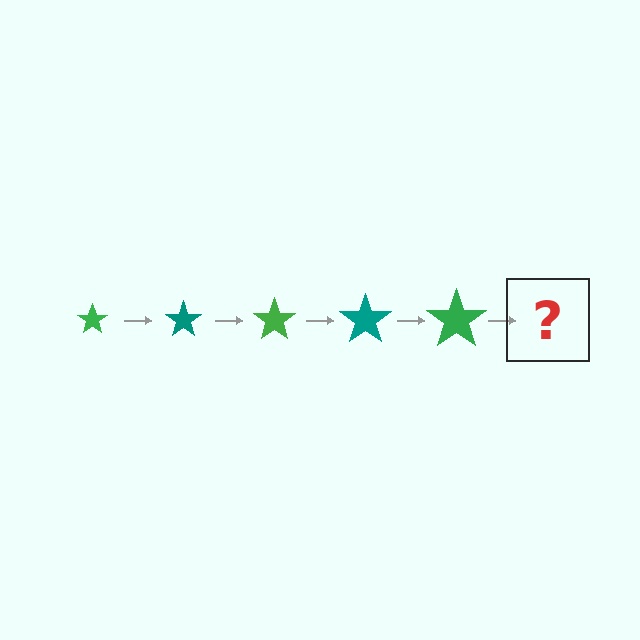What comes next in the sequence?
The next element should be a teal star, larger than the previous one.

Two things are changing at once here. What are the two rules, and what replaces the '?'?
The two rules are that the star grows larger each step and the color cycles through green and teal. The '?' should be a teal star, larger than the previous one.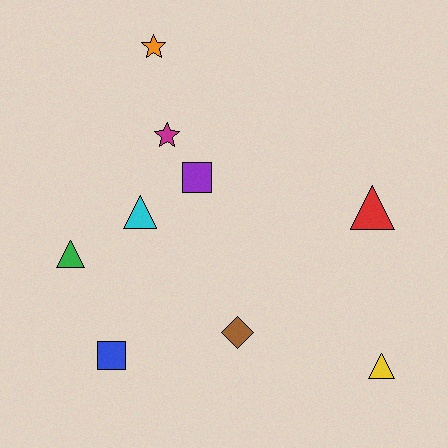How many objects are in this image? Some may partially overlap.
There are 9 objects.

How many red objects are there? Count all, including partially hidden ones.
There is 1 red object.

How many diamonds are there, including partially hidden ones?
There is 1 diamond.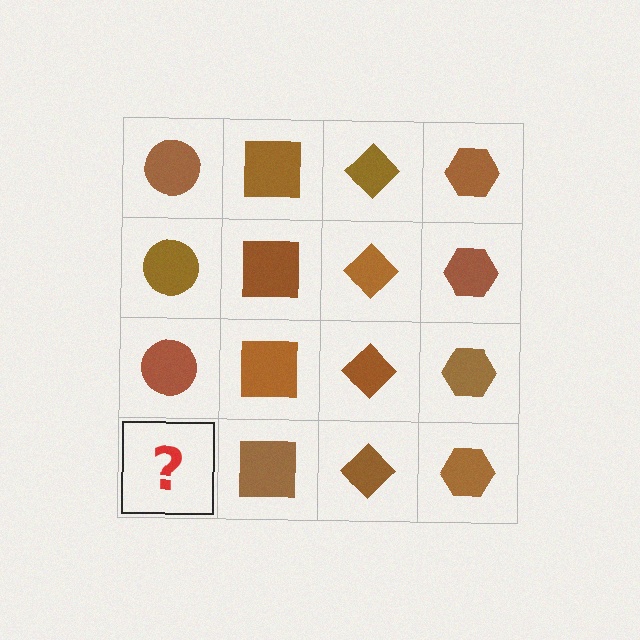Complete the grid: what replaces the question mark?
The question mark should be replaced with a brown circle.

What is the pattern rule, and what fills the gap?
The rule is that each column has a consistent shape. The gap should be filled with a brown circle.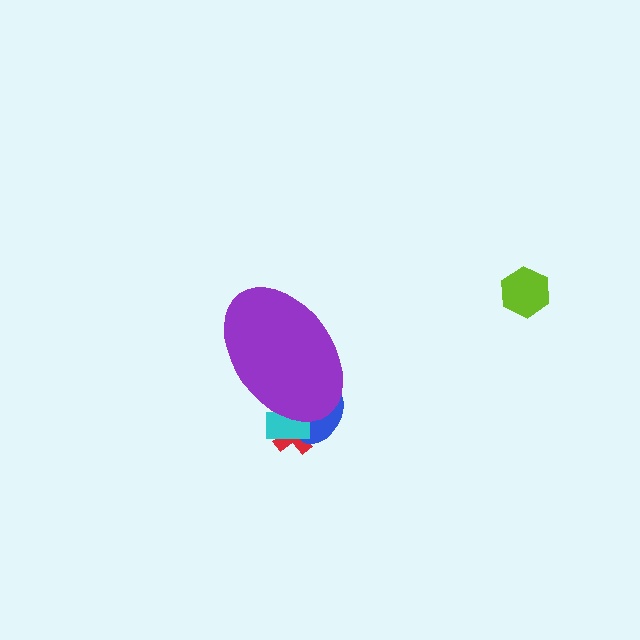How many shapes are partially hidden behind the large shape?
3 shapes are partially hidden.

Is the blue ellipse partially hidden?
Yes, the blue ellipse is partially hidden behind the purple ellipse.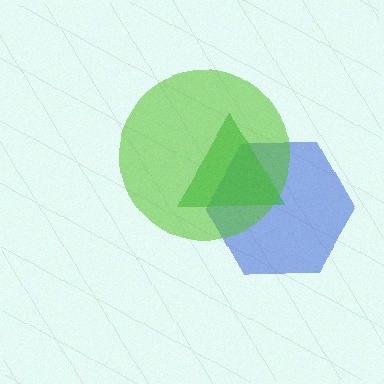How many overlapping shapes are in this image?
There are 3 overlapping shapes in the image.